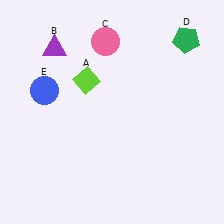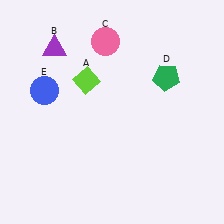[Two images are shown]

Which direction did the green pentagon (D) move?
The green pentagon (D) moved down.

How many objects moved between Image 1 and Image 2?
1 object moved between the two images.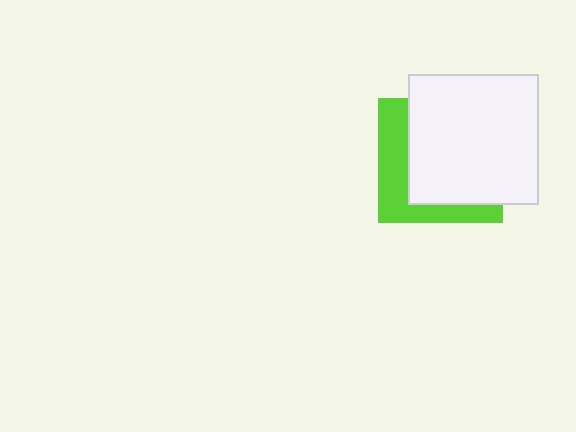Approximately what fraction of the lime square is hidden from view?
Roughly 65% of the lime square is hidden behind the white square.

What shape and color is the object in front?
The object in front is a white square.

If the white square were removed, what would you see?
You would see the complete lime square.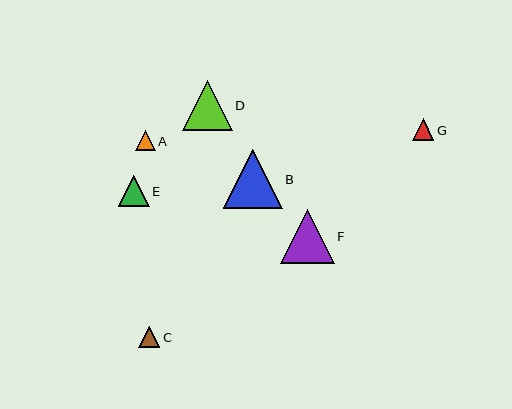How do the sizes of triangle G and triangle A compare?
Triangle G and triangle A are approximately the same size.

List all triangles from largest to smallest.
From largest to smallest: B, F, D, E, G, C, A.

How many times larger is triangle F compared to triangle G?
Triangle F is approximately 2.5 times the size of triangle G.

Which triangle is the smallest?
Triangle A is the smallest with a size of approximately 20 pixels.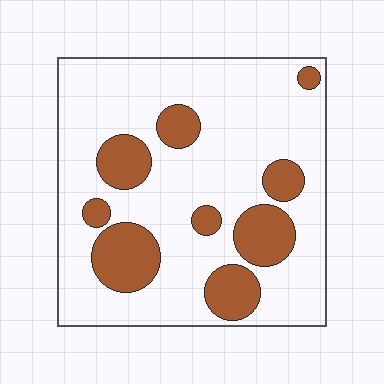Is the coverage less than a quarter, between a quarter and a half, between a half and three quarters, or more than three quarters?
Less than a quarter.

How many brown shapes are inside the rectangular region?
9.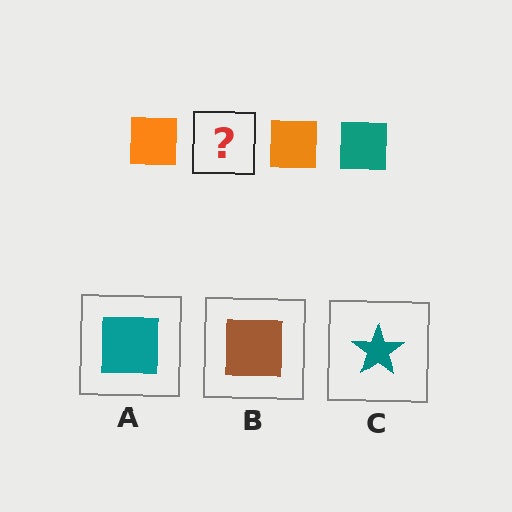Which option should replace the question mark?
Option A.